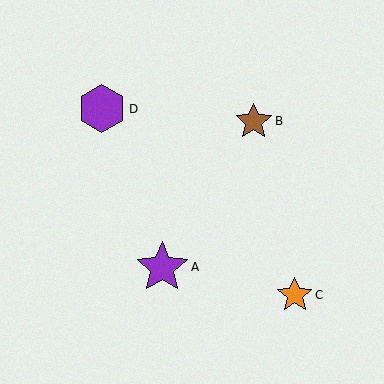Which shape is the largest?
The purple star (labeled A) is the largest.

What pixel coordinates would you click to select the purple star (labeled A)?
Click at (162, 267) to select the purple star A.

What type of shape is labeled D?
Shape D is a purple hexagon.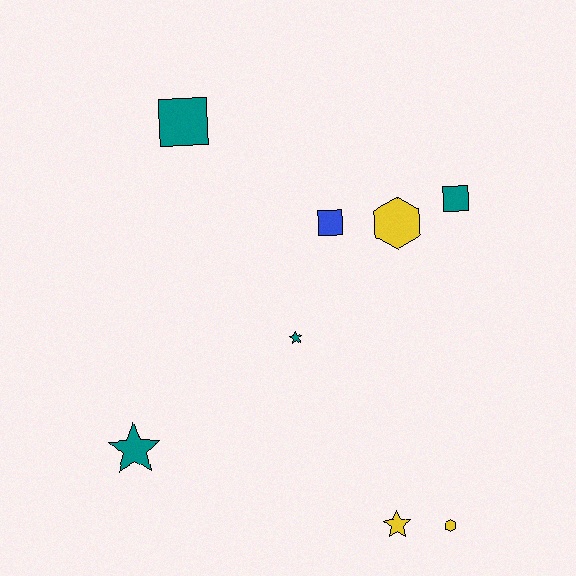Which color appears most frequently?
Teal, with 4 objects.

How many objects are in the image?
There are 8 objects.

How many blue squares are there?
There is 1 blue square.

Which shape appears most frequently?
Star, with 3 objects.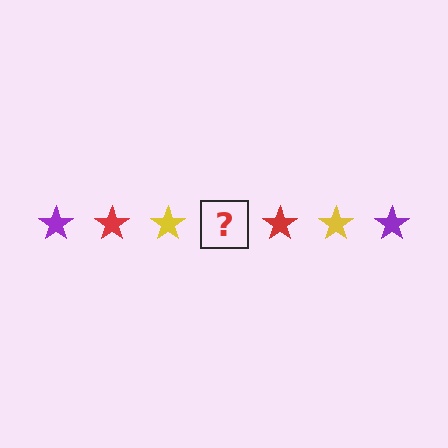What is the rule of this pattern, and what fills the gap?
The rule is that the pattern cycles through purple, red, yellow stars. The gap should be filled with a purple star.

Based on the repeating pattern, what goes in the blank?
The blank should be a purple star.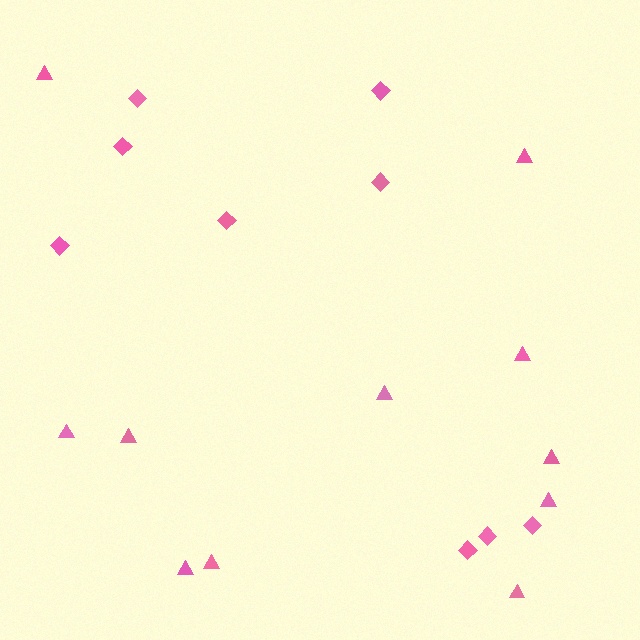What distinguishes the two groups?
There are 2 groups: one group of diamonds (9) and one group of triangles (11).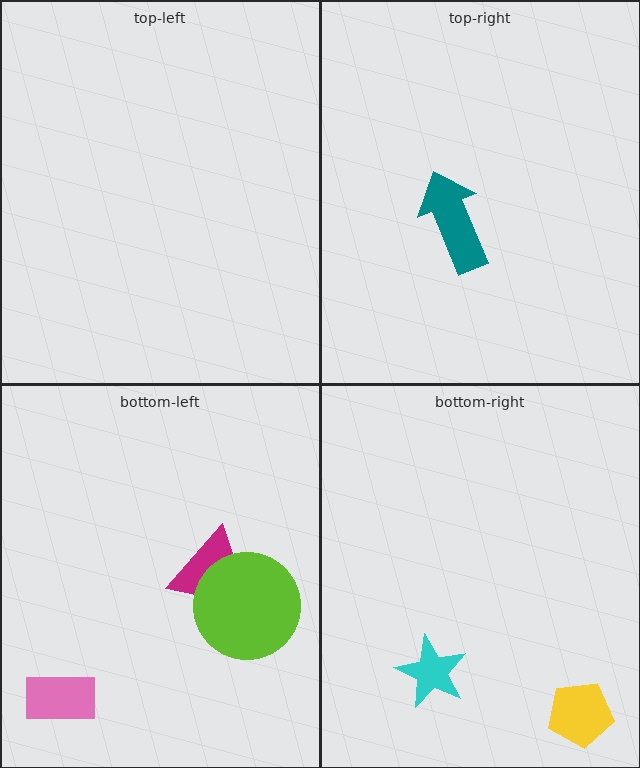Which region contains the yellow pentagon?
The bottom-right region.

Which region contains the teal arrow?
The top-right region.